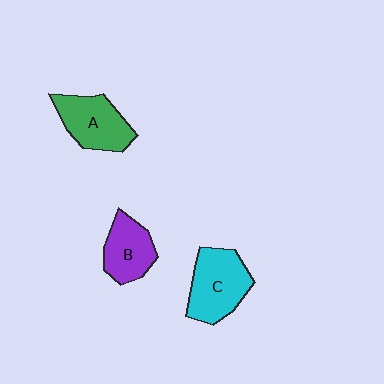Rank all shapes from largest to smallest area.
From largest to smallest: C (cyan), A (green), B (purple).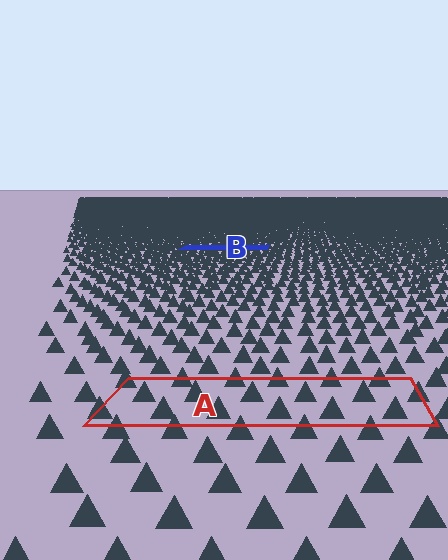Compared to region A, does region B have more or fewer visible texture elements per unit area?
Region B has more texture elements per unit area — they are packed more densely because it is farther away.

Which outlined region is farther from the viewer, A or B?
Region B is farther from the viewer — the texture elements inside it appear smaller and more densely packed.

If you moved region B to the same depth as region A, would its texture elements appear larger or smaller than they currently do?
They would appear larger. At a closer depth, the same texture elements are projected at a bigger on-screen size.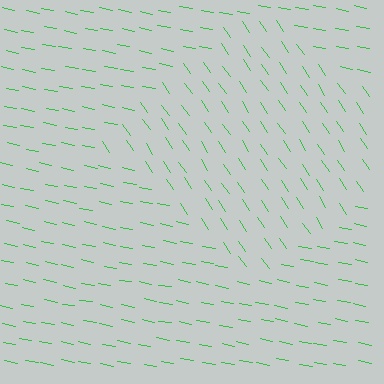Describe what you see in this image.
The image is filled with small green line segments. A diamond region in the image has lines oriented differently from the surrounding lines, creating a visible texture boundary.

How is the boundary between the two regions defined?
The boundary is defined purely by a change in line orientation (approximately 45 degrees difference). All lines are the same color and thickness.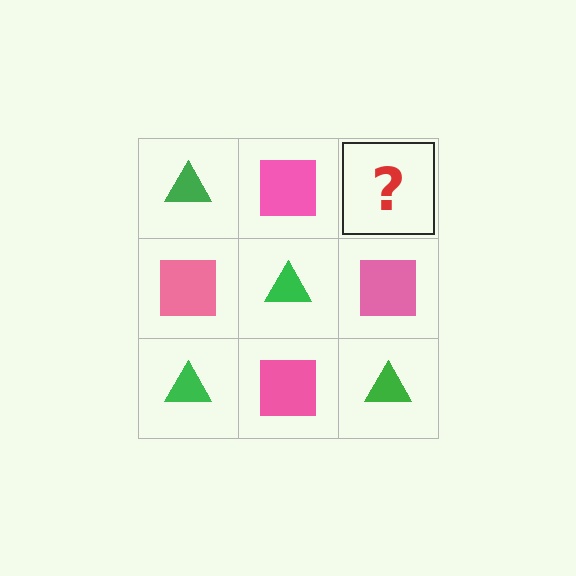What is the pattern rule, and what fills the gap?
The rule is that it alternates green triangle and pink square in a checkerboard pattern. The gap should be filled with a green triangle.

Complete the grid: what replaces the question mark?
The question mark should be replaced with a green triangle.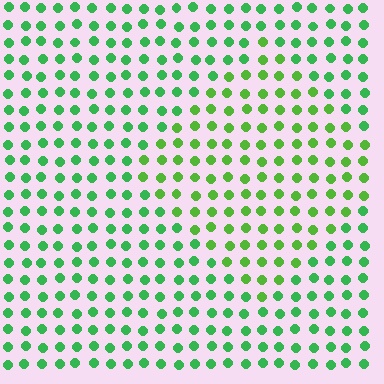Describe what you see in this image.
The image is filled with small green elements in a uniform arrangement. A diamond-shaped region is visible where the elements are tinted to a slightly different hue, forming a subtle color boundary.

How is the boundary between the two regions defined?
The boundary is defined purely by a slight shift in hue (about 26 degrees). Spacing, size, and orientation are identical on both sides.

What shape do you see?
I see a diamond.